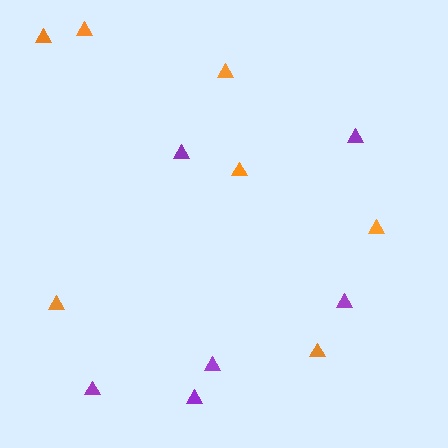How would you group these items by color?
There are 2 groups: one group of orange triangles (7) and one group of purple triangles (6).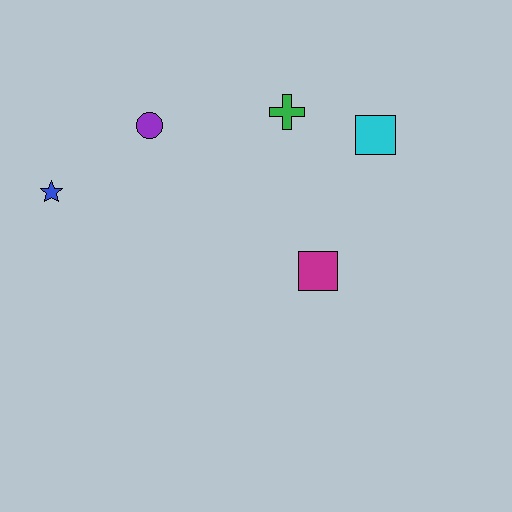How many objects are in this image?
There are 5 objects.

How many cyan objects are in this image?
There is 1 cyan object.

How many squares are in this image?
There are 2 squares.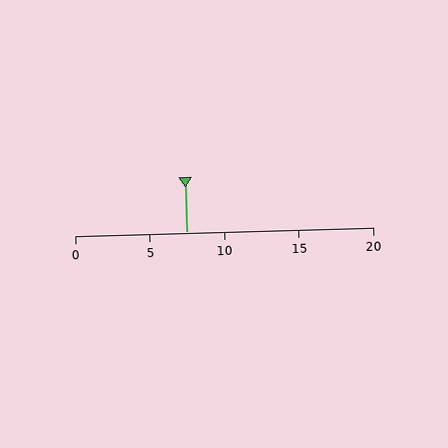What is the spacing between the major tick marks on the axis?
The major ticks are spaced 5 apart.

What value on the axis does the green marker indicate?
The marker indicates approximately 7.5.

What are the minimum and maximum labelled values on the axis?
The axis runs from 0 to 20.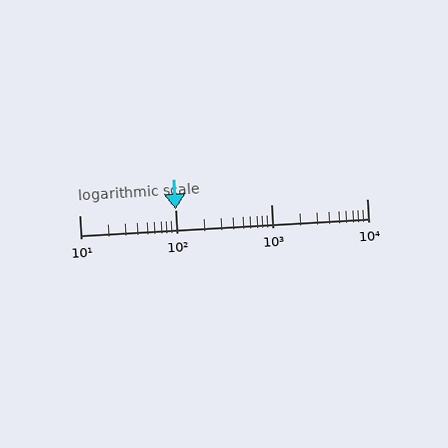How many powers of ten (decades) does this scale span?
The scale spans 3 decades, from 10 to 10000.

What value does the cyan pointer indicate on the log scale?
The pointer indicates approximately 100.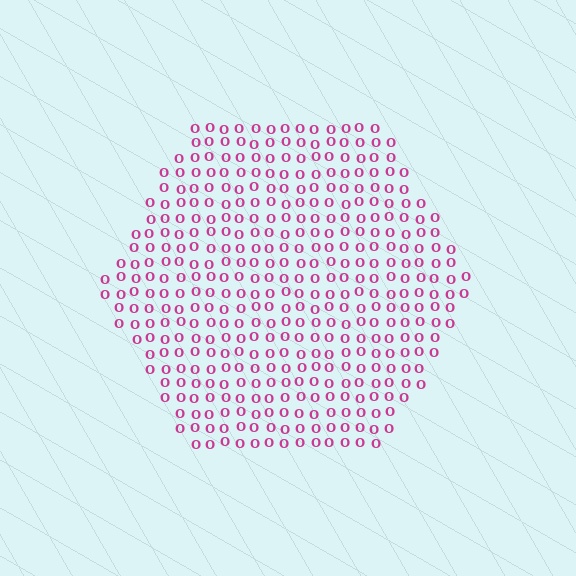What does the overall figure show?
The overall figure shows a hexagon.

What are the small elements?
The small elements are letter O's.